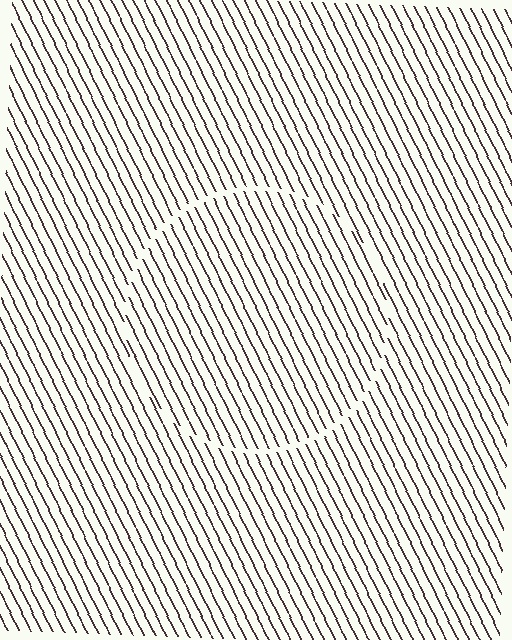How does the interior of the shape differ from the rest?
The interior of the shape contains the same grating, shifted by half a period — the contour is defined by the phase discontinuity where line-ends from the inner and outer gratings abut.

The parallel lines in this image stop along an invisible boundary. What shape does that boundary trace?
An illusory circle. The interior of the shape contains the same grating, shifted by half a period — the contour is defined by the phase discontinuity where line-ends from the inner and outer gratings abut.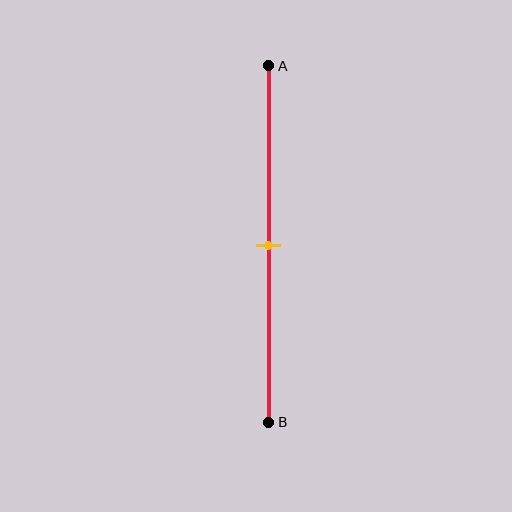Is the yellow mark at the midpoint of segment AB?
Yes, the mark is approximately at the midpoint.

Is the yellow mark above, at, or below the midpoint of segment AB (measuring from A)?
The yellow mark is approximately at the midpoint of segment AB.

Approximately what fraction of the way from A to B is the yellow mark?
The yellow mark is approximately 50% of the way from A to B.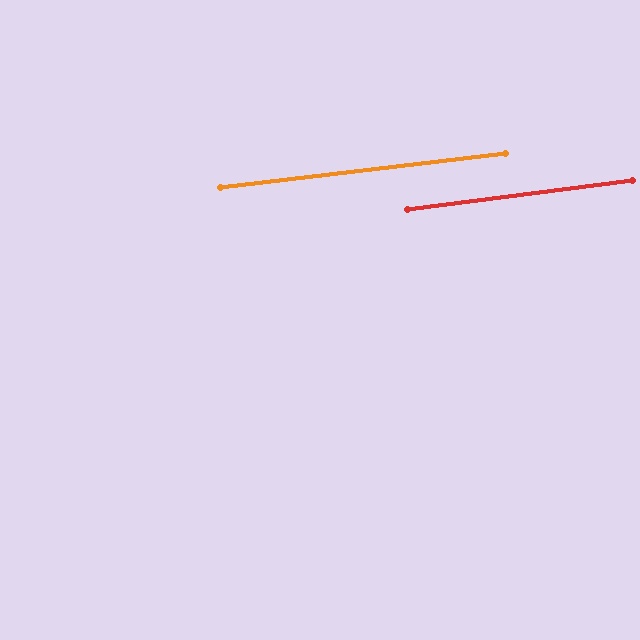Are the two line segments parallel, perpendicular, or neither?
Parallel — their directions differ by only 0.7°.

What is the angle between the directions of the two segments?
Approximately 1 degree.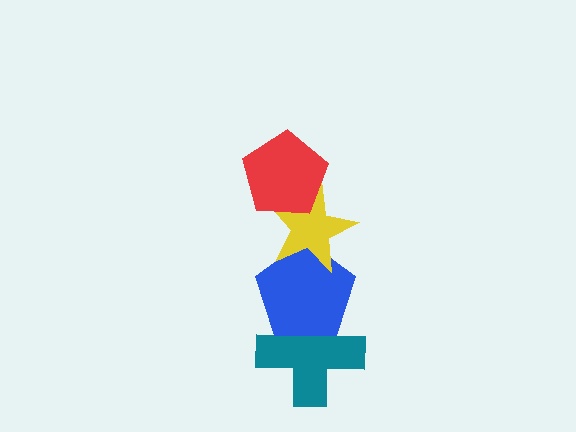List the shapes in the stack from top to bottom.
From top to bottom: the red pentagon, the yellow star, the blue pentagon, the teal cross.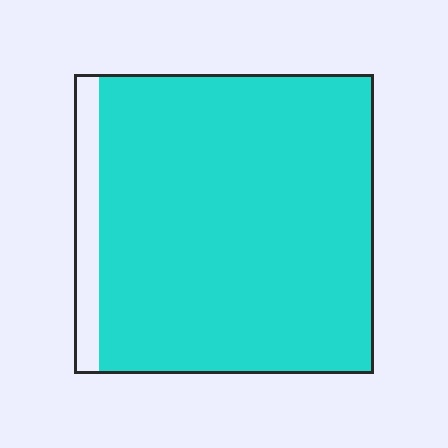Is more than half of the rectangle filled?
Yes.